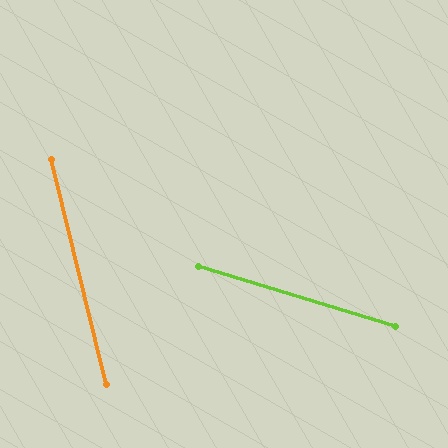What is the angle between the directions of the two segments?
Approximately 59 degrees.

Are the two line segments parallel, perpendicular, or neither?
Neither parallel nor perpendicular — they differ by about 59°.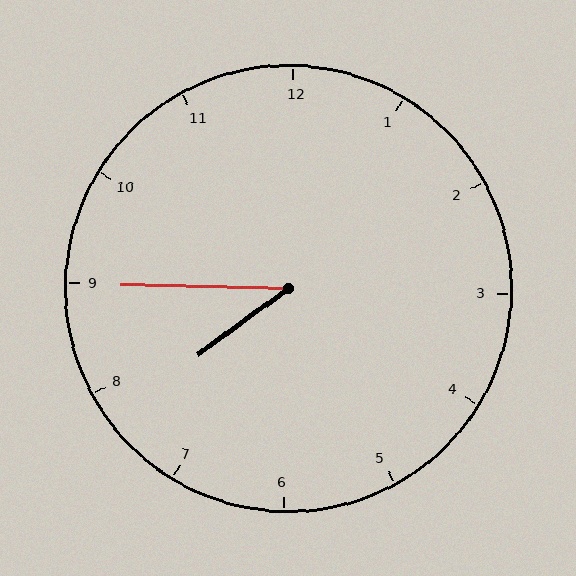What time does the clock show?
7:45.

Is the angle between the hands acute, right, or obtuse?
It is acute.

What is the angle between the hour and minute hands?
Approximately 38 degrees.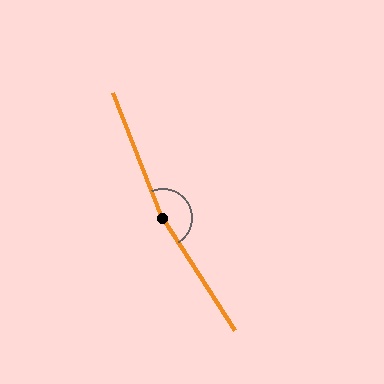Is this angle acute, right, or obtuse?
It is obtuse.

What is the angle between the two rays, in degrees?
Approximately 169 degrees.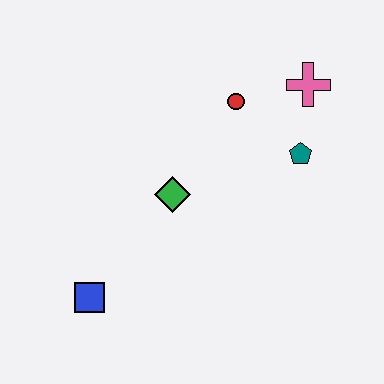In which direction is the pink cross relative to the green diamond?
The pink cross is to the right of the green diamond.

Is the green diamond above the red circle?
No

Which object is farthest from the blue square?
The pink cross is farthest from the blue square.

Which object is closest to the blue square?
The green diamond is closest to the blue square.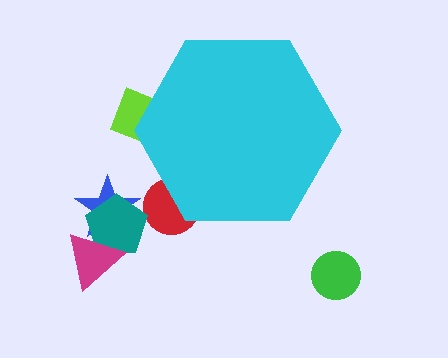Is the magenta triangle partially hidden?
No, the magenta triangle is fully visible.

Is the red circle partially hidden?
Yes, the red circle is partially hidden behind the cyan hexagon.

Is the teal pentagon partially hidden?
No, the teal pentagon is fully visible.